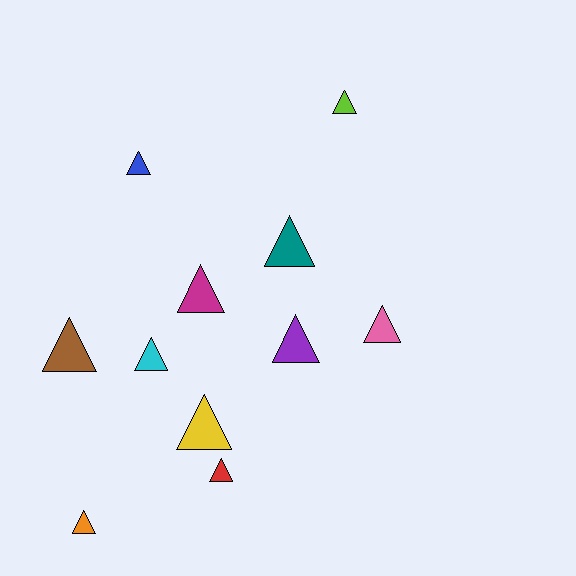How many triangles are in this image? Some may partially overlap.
There are 11 triangles.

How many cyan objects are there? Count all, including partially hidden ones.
There is 1 cyan object.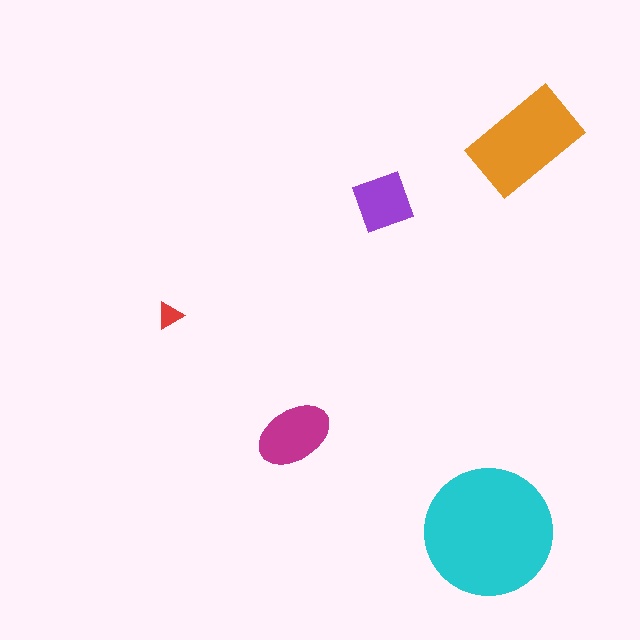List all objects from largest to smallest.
The cyan circle, the orange rectangle, the magenta ellipse, the purple diamond, the red triangle.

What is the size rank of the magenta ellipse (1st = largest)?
3rd.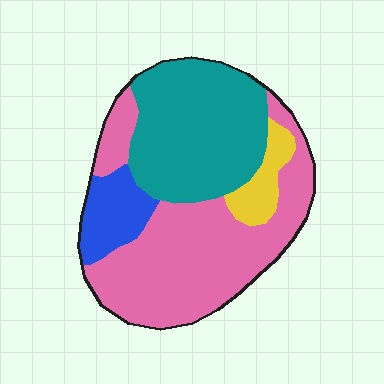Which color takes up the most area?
Pink, at roughly 45%.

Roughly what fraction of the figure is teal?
Teal covers around 35% of the figure.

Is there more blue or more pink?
Pink.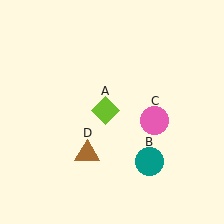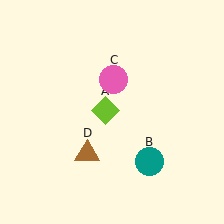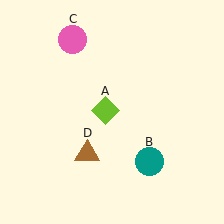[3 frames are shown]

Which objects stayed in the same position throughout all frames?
Lime diamond (object A) and teal circle (object B) and brown triangle (object D) remained stationary.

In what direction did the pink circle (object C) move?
The pink circle (object C) moved up and to the left.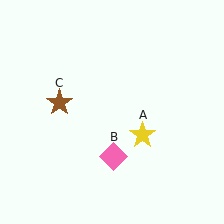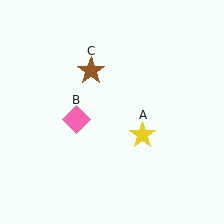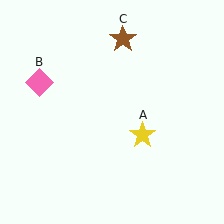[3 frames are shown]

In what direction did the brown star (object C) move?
The brown star (object C) moved up and to the right.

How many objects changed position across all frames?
2 objects changed position: pink diamond (object B), brown star (object C).